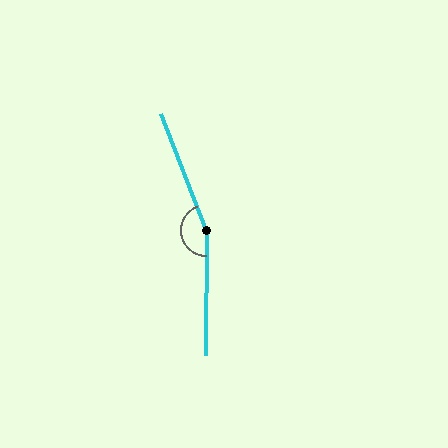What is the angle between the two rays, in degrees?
Approximately 159 degrees.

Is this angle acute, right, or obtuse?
It is obtuse.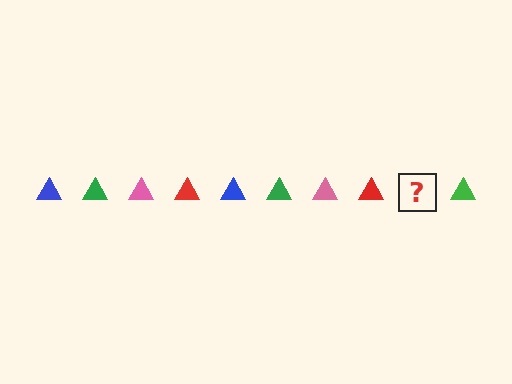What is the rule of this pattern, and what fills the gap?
The rule is that the pattern cycles through blue, green, pink, red triangles. The gap should be filled with a blue triangle.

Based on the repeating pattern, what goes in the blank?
The blank should be a blue triangle.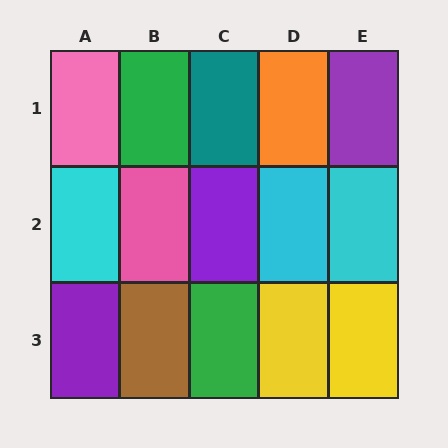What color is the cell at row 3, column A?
Purple.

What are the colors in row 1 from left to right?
Pink, green, teal, orange, purple.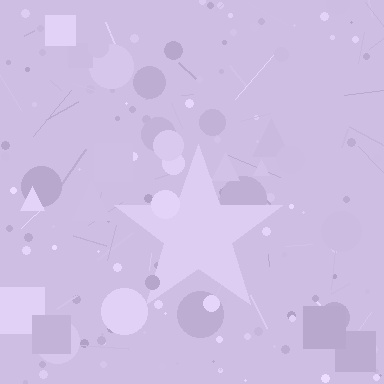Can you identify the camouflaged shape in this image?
The camouflaged shape is a star.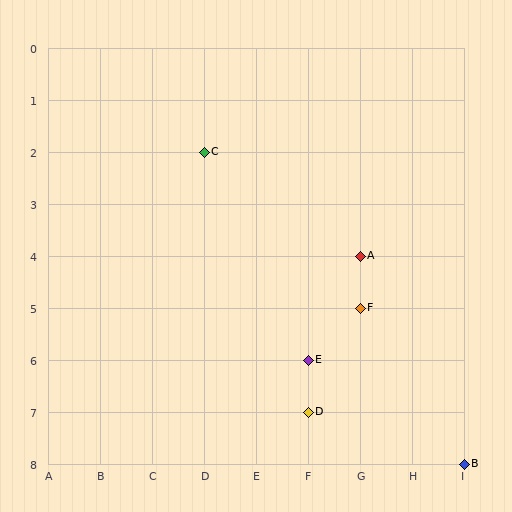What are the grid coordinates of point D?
Point D is at grid coordinates (F, 7).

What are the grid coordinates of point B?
Point B is at grid coordinates (I, 8).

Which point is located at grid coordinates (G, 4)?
Point A is at (G, 4).